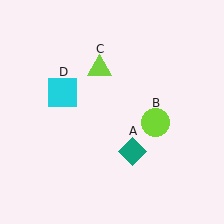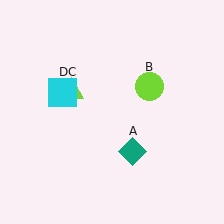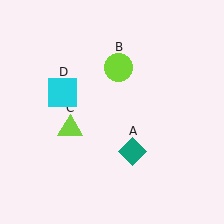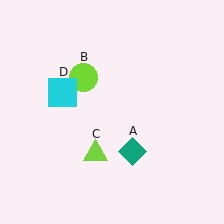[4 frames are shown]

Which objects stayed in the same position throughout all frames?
Teal diamond (object A) and cyan square (object D) remained stationary.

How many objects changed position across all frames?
2 objects changed position: lime circle (object B), lime triangle (object C).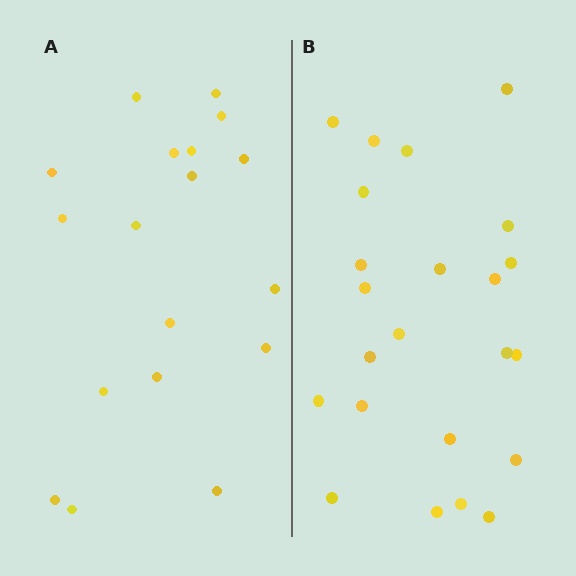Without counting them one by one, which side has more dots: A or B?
Region B (the right region) has more dots.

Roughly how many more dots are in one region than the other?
Region B has about 5 more dots than region A.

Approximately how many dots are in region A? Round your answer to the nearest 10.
About 20 dots. (The exact count is 18, which rounds to 20.)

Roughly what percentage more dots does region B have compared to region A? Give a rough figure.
About 30% more.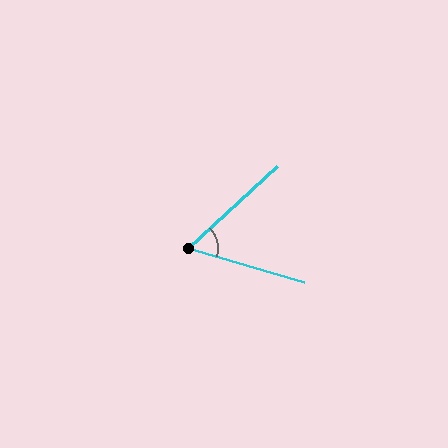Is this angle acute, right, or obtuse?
It is acute.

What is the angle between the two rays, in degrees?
Approximately 59 degrees.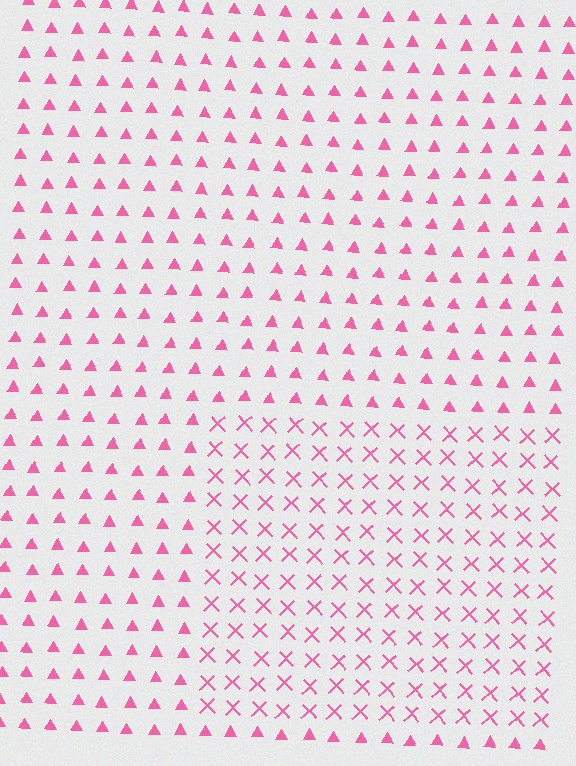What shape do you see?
I see a rectangle.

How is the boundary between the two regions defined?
The boundary is defined by a change in element shape: X marks inside vs. triangles outside. All elements share the same color and spacing.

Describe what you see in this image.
The image is filled with small pink elements arranged in a uniform grid. A rectangle-shaped region contains X marks, while the surrounding area contains triangles. The boundary is defined purely by the change in element shape.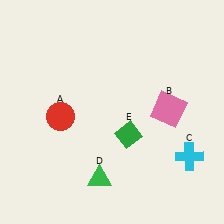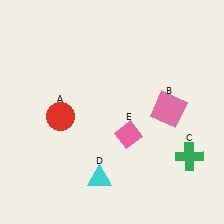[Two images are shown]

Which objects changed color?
C changed from cyan to green. D changed from green to cyan. E changed from green to pink.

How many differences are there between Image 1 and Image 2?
There are 3 differences between the two images.